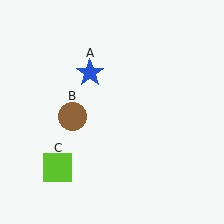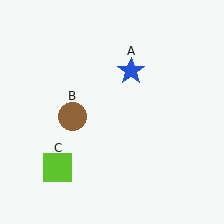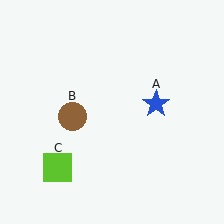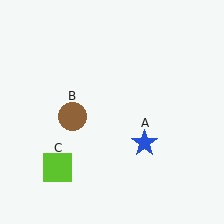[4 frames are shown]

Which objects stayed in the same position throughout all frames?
Brown circle (object B) and lime square (object C) remained stationary.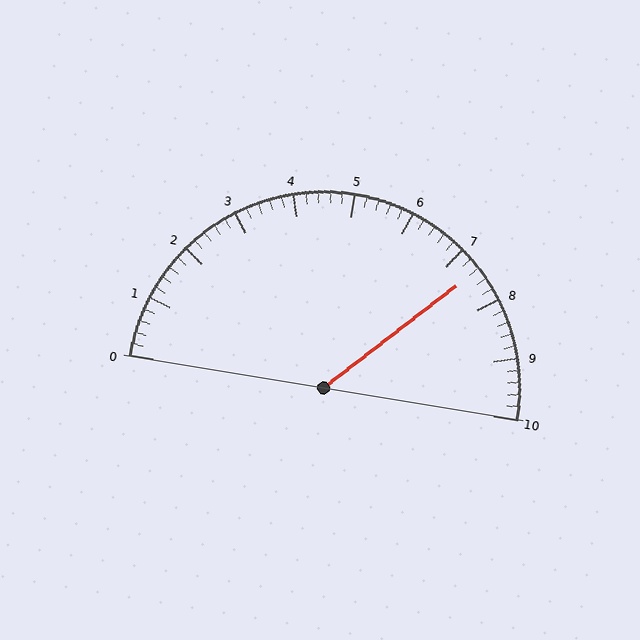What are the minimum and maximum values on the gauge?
The gauge ranges from 0 to 10.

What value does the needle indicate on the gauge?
The needle indicates approximately 7.4.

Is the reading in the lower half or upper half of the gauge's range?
The reading is in the upper half of the range (0 to 10).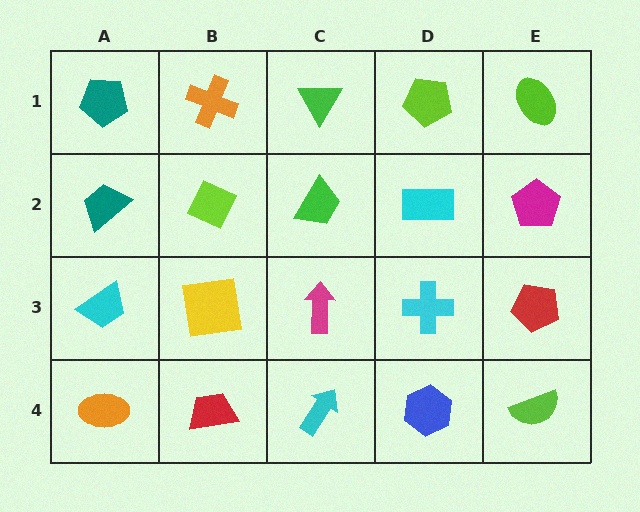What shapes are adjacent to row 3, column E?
A magenta pentagon (row 2, column E), a lime semicircle (row 4, column E), a cyan cross (row 3, column D).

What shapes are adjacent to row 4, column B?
A yellow square (row 3, column B), an orange ellipse (row 4, column A), a cyan arrow (row 4, column C).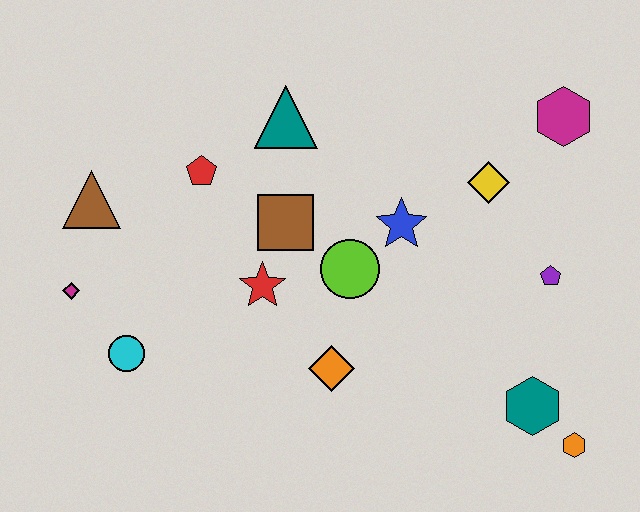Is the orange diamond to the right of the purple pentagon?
No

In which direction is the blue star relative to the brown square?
The blue star is to the right of the brown square.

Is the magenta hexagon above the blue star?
Yes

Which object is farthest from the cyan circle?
The magenta hexagon is farthest from the cyan circle.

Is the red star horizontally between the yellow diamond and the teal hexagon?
No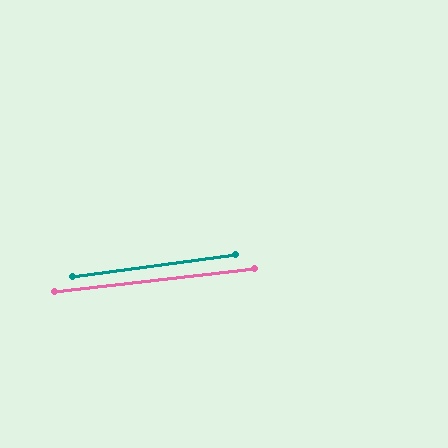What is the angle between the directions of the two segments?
Approximately 1 degree.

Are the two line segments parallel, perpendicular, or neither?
Parallel — their directions differ by only 1.2°.